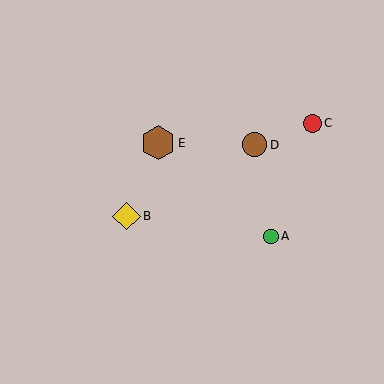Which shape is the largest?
The brown hexagon (labeled E) is the largest.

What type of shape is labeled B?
Shape B is a yellow diamond.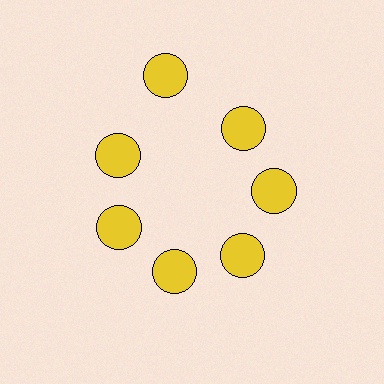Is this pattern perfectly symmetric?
No. The 7 yellow circles are arranged in a ring, but one element near the 12 o'clock position is pushed outward from the center, breaking the 7-fold rotational symmetry.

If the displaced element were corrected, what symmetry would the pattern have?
It would have 7-fold rotational symmetry — the pattern would map onto itself every 51 degrees.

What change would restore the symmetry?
The symmetry would be restored by moving it inward, back onto the ring so that all 7 circles sit at equal angles and equal distance from the center.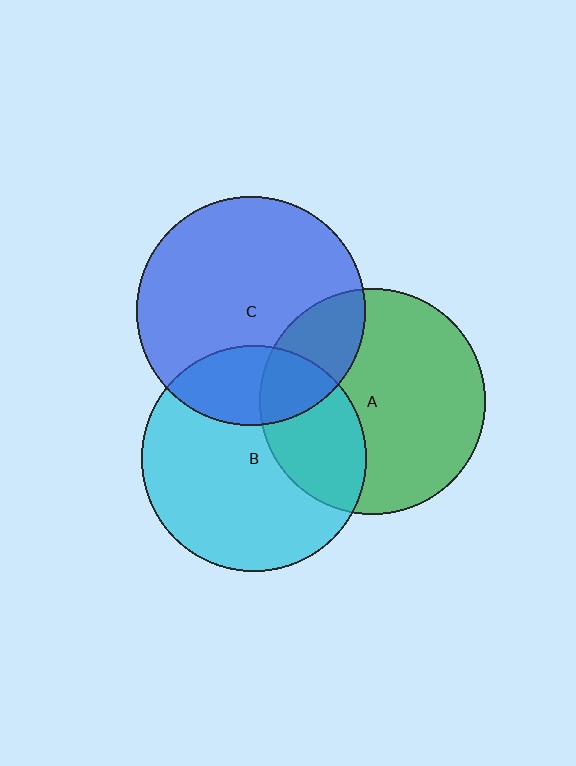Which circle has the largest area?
Circle C (blue).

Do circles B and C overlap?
Yes.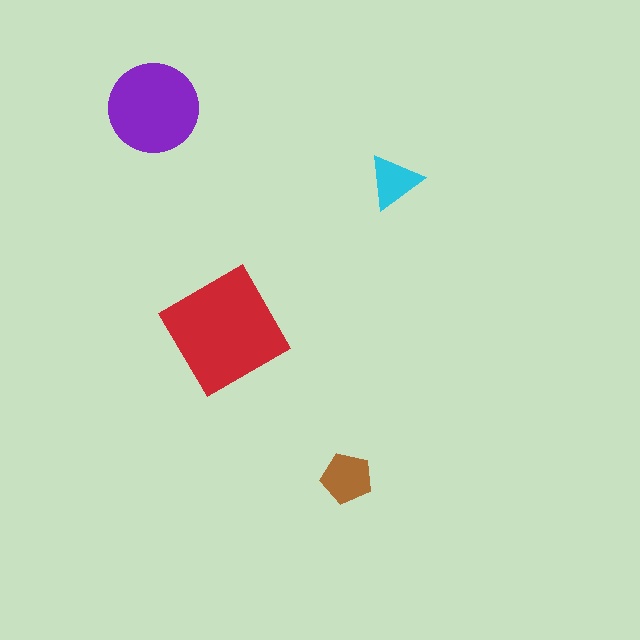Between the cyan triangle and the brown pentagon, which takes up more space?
The brown pentagon.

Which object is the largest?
The red diamond.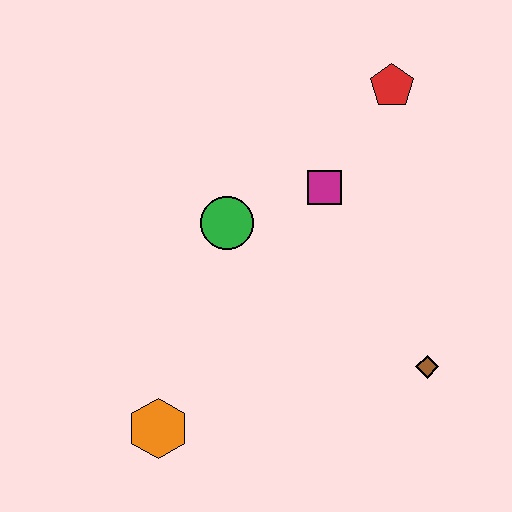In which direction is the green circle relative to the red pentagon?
The green circle is to the left of the red pentagon.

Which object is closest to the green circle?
The magenta square is closest to the green circle.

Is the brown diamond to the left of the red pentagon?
No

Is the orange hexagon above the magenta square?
No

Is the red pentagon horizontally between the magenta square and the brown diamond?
Yes